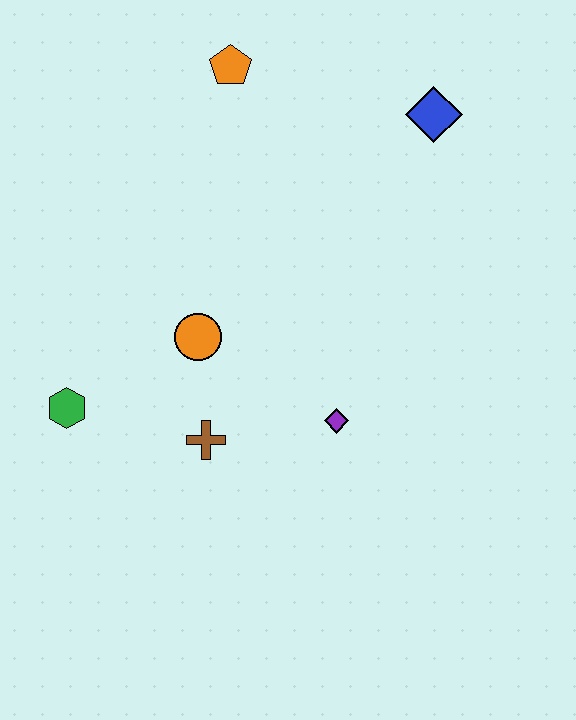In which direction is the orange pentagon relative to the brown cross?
The orange pentagon is above the brown cross.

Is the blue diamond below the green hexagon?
No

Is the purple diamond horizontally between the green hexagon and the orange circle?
No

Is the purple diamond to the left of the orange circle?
No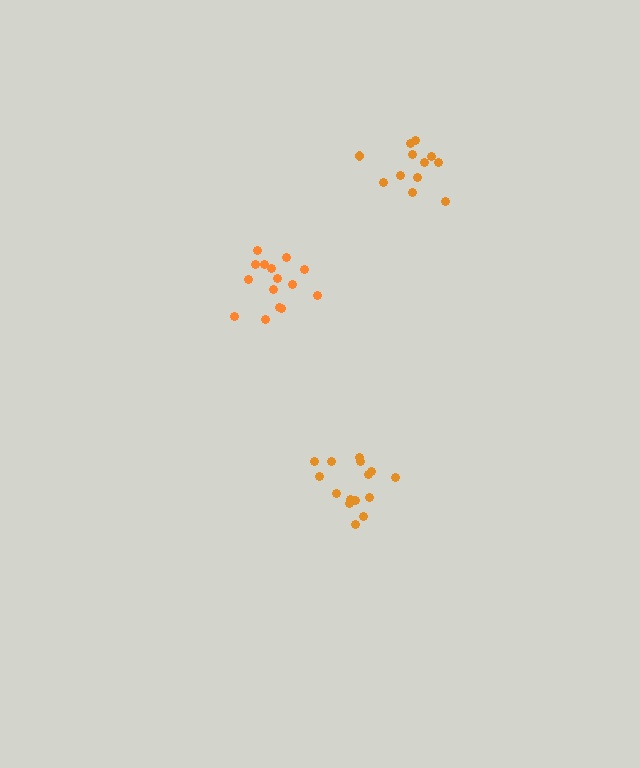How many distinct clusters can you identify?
There are 3 distinct clusters.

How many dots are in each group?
Group 1: 15 dots, Group 2: 15 dots, Group 3: 12 dots (42 total).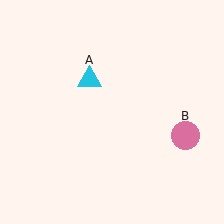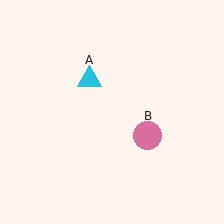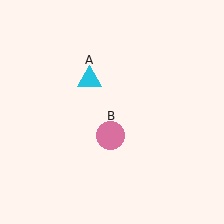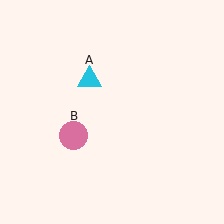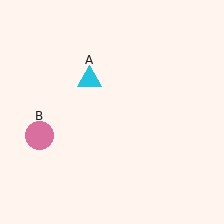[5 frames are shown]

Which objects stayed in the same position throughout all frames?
Cyan triangle (object A) remained stationary.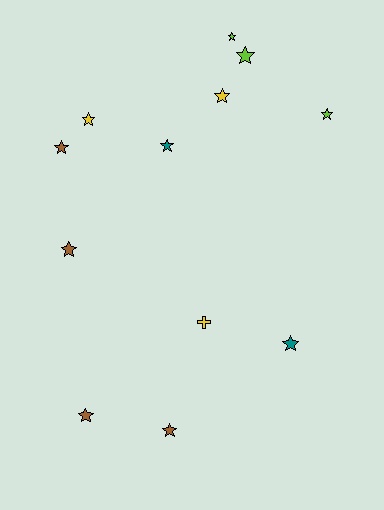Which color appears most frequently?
Brown, with 4 objects.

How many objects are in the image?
There are 12 objects.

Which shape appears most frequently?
Star, with 11 objects.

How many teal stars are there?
There are 2 teal stars.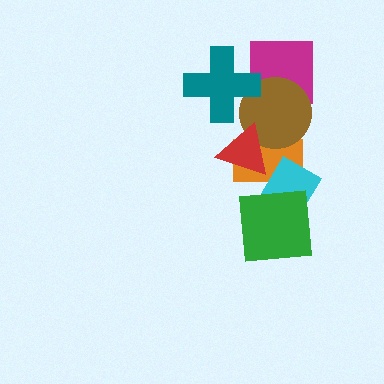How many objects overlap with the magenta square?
2 objects overlap with the magenta square.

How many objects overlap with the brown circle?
4 objects overlap with the brown circle.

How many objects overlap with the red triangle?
2 objects overlap with the red triangle.